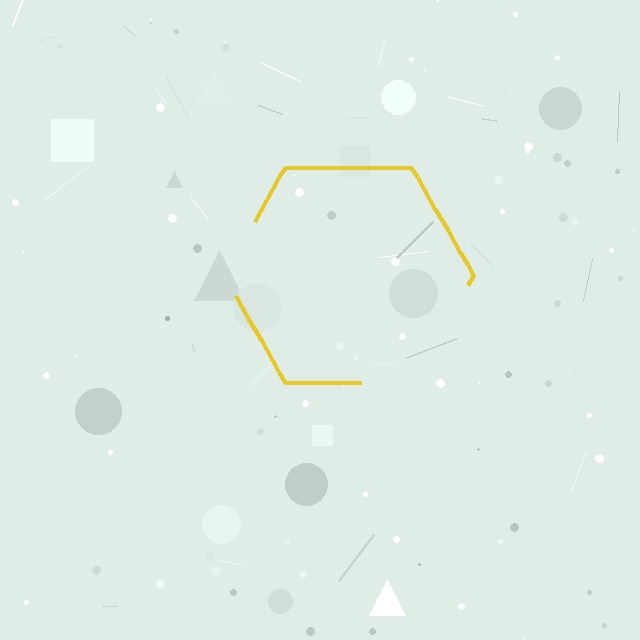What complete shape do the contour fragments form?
The contour fragments form a hexagon.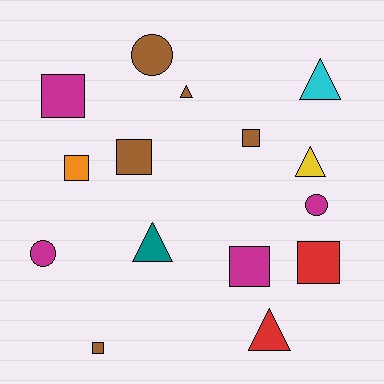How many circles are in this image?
There are 3 circles.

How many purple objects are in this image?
There are no purple objects.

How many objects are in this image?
There are 15 objects.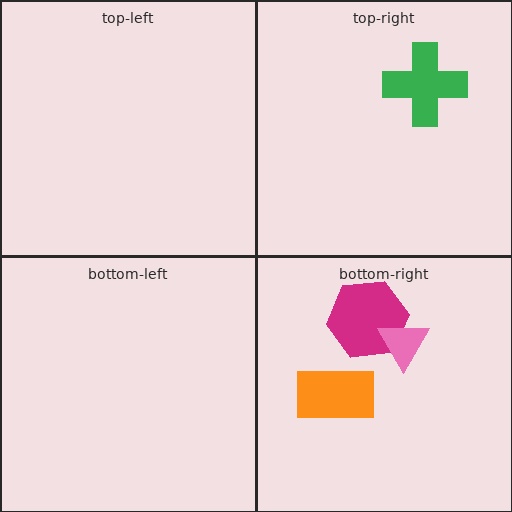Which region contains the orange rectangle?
The bottom-right region.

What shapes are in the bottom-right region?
The orange rectangle, the magenta hexagon, the pink triangle.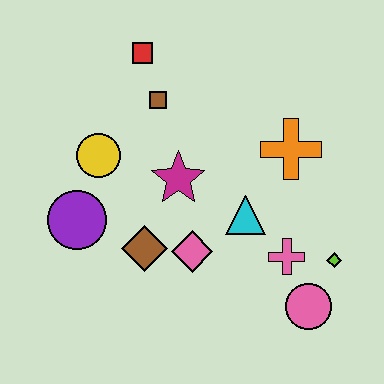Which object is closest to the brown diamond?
The pink diamond is closest to the brown diamond.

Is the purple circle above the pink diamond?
Yes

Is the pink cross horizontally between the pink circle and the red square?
Yes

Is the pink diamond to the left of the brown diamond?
No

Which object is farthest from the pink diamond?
The red square is farthest from the pink diamond.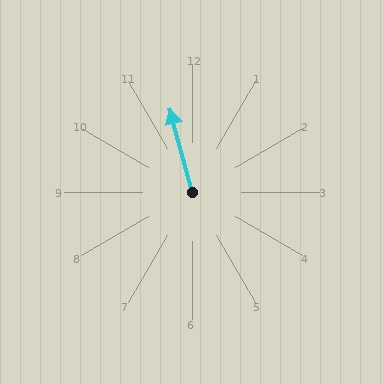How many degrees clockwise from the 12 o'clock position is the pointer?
Approximately 345 degrees.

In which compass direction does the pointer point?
North.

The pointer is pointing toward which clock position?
Roughly 12 o'clock.